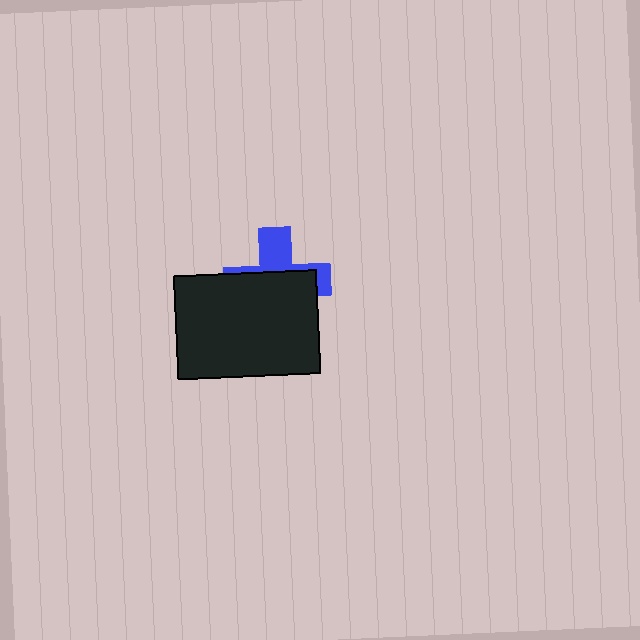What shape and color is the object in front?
The object in front is a black rectangle.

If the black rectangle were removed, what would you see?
You would see the complete blue cross.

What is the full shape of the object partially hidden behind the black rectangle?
The partially hidden object is a blue cross.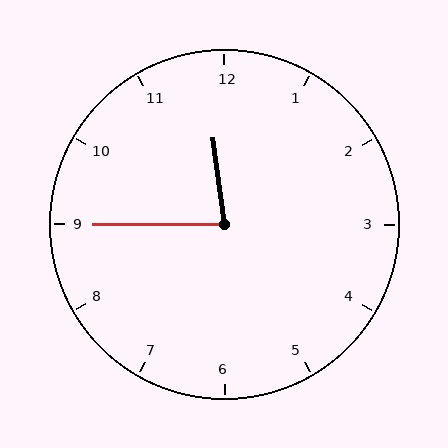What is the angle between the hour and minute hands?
Approximately 82 degrees.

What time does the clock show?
11:45.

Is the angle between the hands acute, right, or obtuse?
It is acute.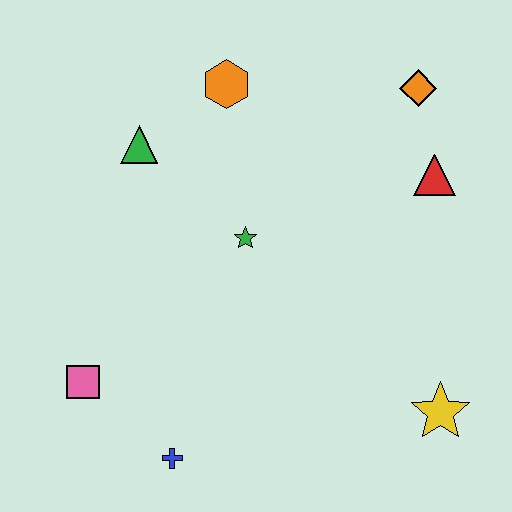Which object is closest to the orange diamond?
The red triangle is closest to the orange diamond.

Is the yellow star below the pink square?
Yes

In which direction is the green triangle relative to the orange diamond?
The green triangle is to the left of the orange diamond.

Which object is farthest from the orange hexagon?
The yellow star is farthest from the orange hexagon.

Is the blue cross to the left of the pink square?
No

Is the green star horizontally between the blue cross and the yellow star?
Yes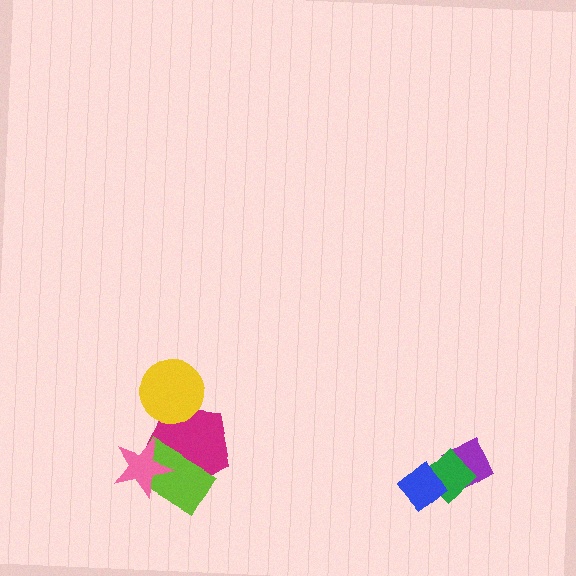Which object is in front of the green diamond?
The blue diamond is in front of the green diamond.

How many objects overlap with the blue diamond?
1 object overlaps with the blue diamond.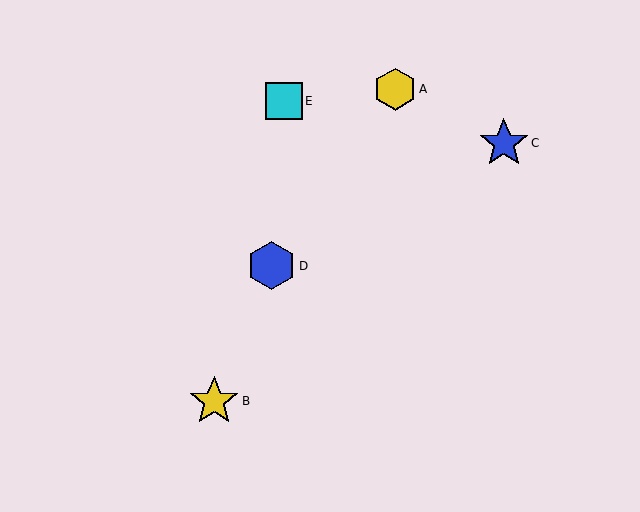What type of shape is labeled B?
Shape B is a yellow star.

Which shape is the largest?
The yellow star (labeled B) is the largest.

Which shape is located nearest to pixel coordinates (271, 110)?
The cyan square (labeled E) at (284, 101) is nearest to that location.